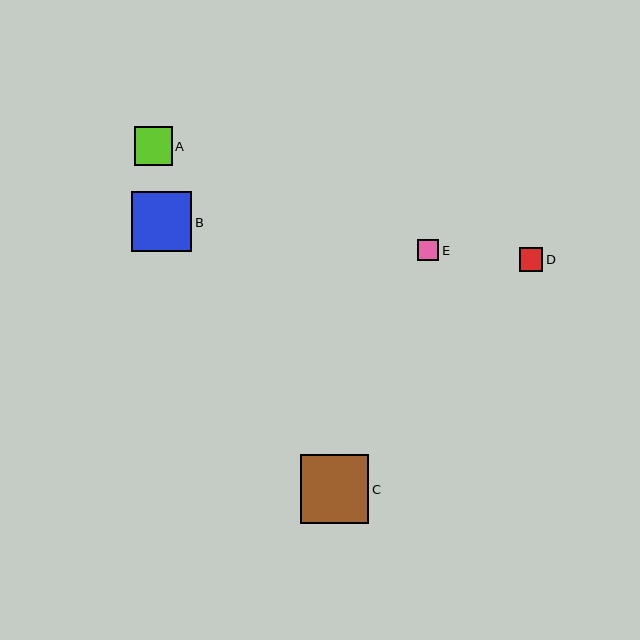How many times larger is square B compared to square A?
Square B is approximately 1.6 times the size of square A.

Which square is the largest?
Square C is the largest with a size of approximately 69 pixels.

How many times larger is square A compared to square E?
Square A is approximately 1.8 times the size of square E.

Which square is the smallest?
Square E is the smallest with a size of approximately 21 pixels.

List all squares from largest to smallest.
From largest to smallest: C, B, A, D, E.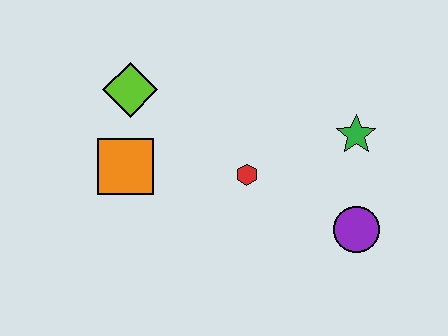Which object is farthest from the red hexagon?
The lime diamond is farthest from the red hexagon.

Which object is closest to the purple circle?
The green star is closest to the purple circle.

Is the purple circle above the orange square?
No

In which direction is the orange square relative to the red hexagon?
The orange square is to the left of the red hexagon.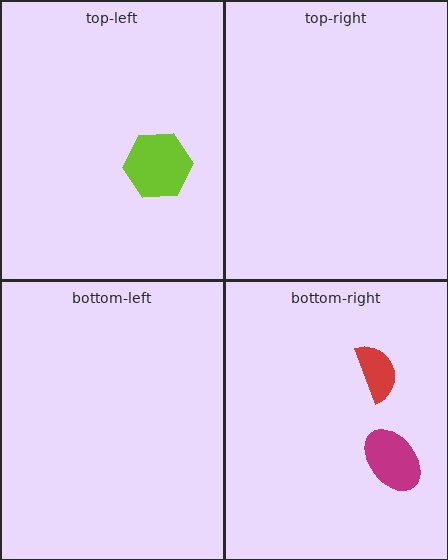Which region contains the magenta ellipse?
The bottom-right region.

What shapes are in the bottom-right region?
The red semicircle, the magenta ellipse.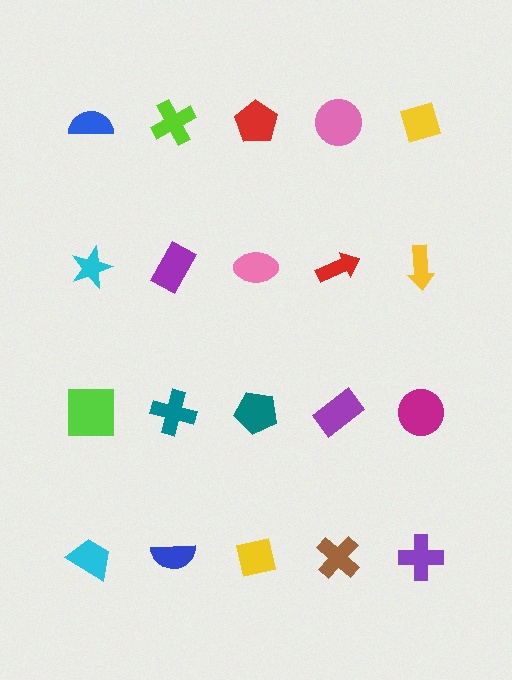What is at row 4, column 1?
A cyan trapezoid.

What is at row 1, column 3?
A red pentagon.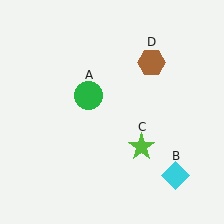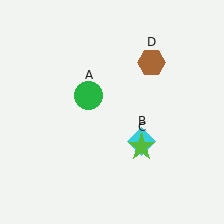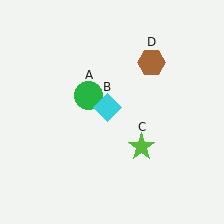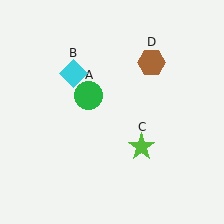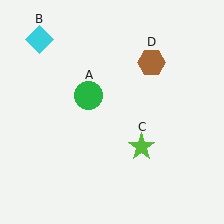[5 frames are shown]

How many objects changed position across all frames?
1 object changed position: cyan diamond (object B).